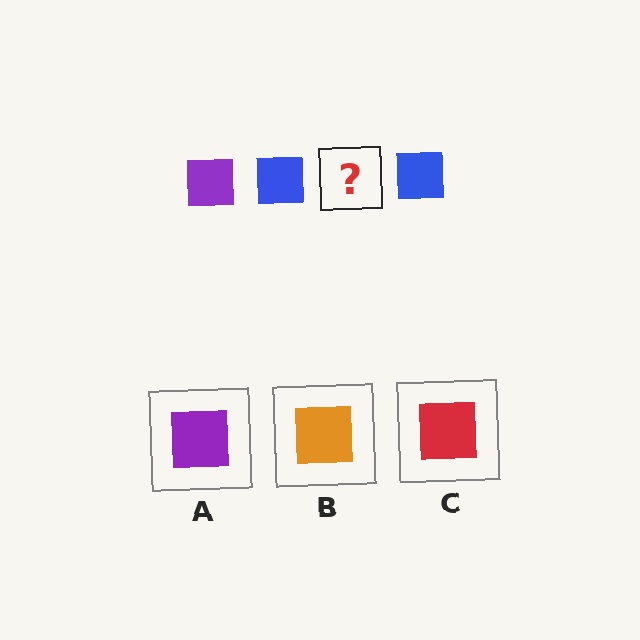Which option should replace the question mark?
Option A.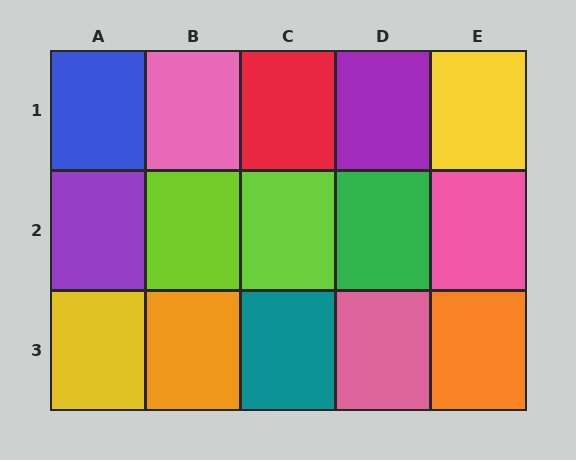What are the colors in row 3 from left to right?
Yellow, orange, teal, pink, orange.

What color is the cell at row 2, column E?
Pink.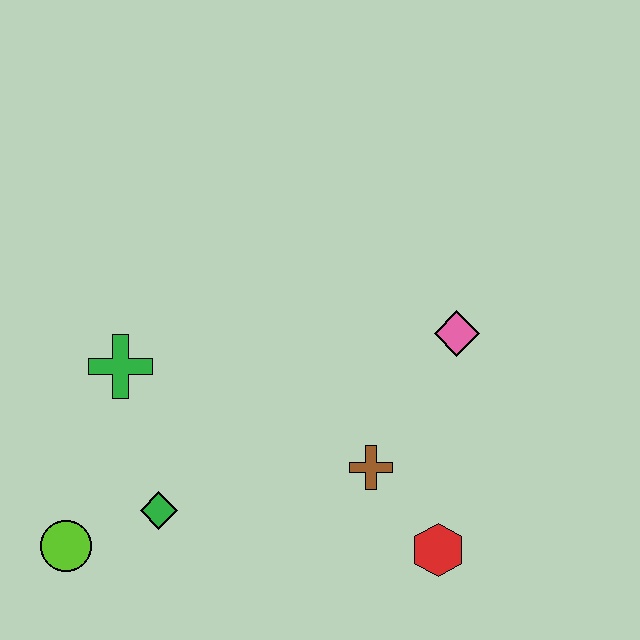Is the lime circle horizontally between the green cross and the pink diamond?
No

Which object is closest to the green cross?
The green diamond is closest to the green cross.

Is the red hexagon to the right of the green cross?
Yes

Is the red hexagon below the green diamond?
Yes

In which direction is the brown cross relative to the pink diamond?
The brown cross is below the pink diamond.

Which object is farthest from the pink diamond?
The lime circle is farthest from the pink diamond.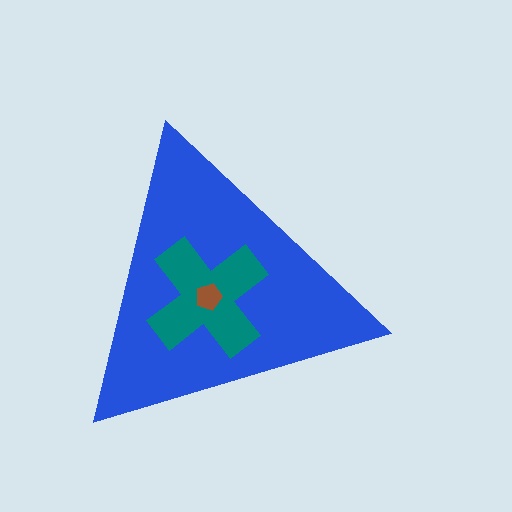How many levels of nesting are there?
3.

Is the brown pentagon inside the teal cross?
Yes.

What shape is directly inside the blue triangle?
The teal cross.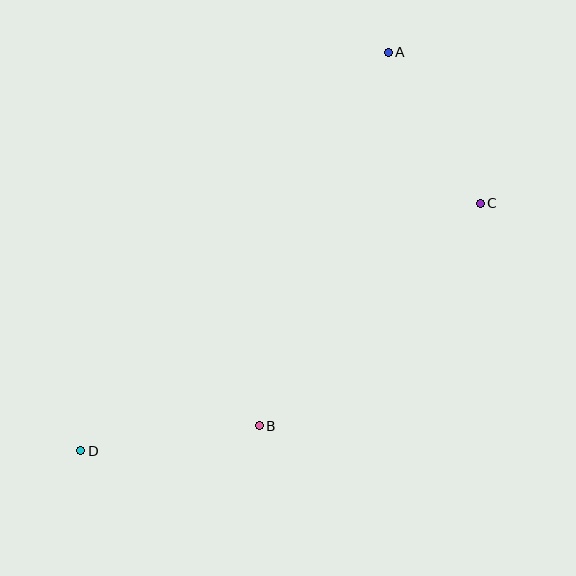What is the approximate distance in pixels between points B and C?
The distance between B and C is approximately 313 pixels.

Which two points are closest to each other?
Points A and C are closest to each other.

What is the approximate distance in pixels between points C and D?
The distance between C and D is approximately 470 pixels.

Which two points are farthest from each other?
Points A and D are farthest from each other.